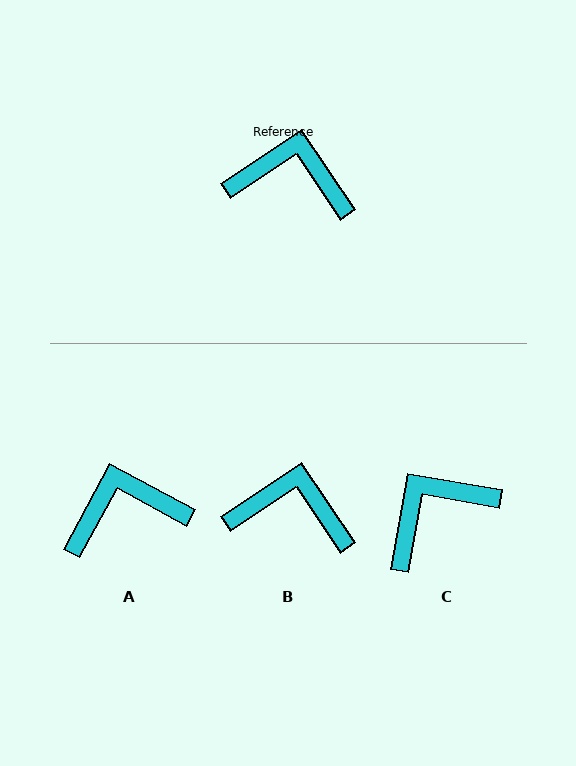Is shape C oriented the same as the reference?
No, it is off by about 46 degrees.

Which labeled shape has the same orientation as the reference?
B.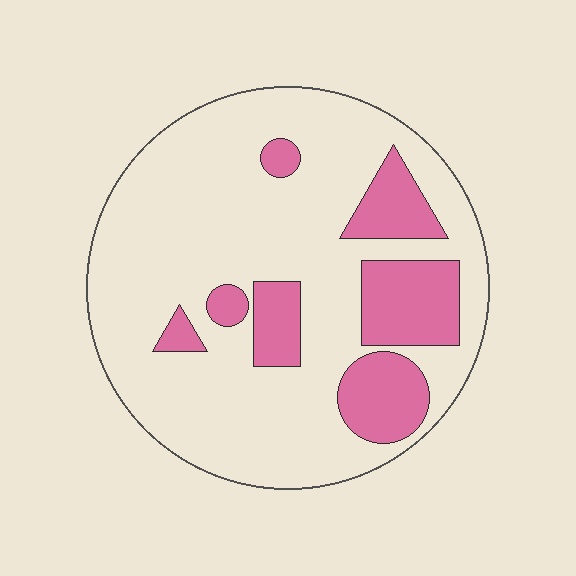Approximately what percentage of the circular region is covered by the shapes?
Approximately 20%.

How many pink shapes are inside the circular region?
7.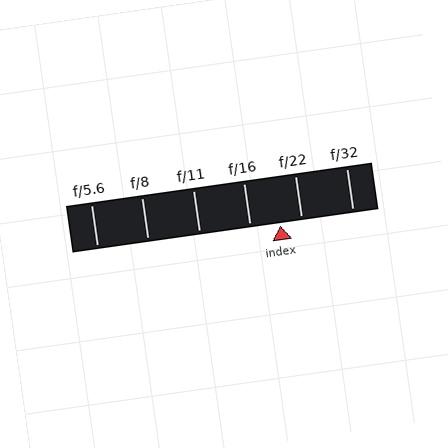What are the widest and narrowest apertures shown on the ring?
The widest aperture shown is f/5.6 and the narrowest is f/32.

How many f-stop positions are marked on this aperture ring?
There are 6 f-stop positions marked.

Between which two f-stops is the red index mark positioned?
The index mark is between f/16 and f/22.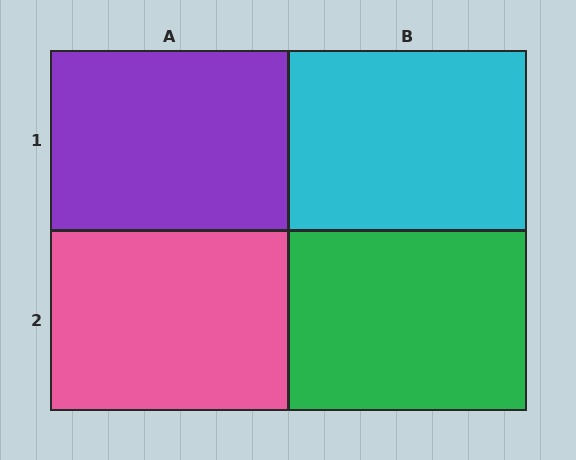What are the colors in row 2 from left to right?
Pink, green.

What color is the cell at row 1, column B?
Cyan.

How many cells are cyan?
1 cell is cyan.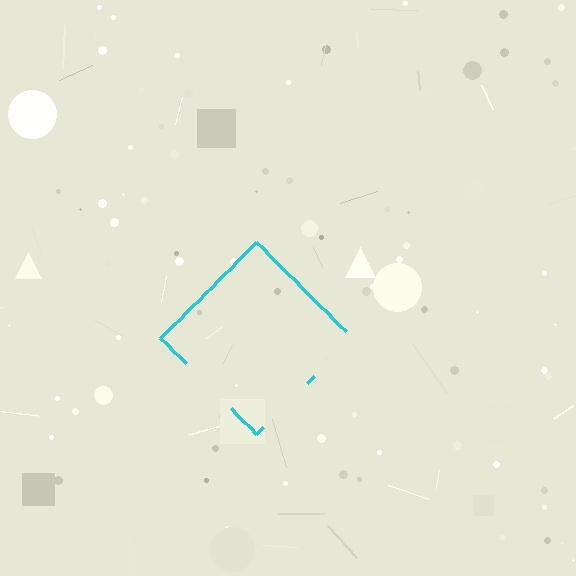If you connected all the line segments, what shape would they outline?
They would outline a diamond.